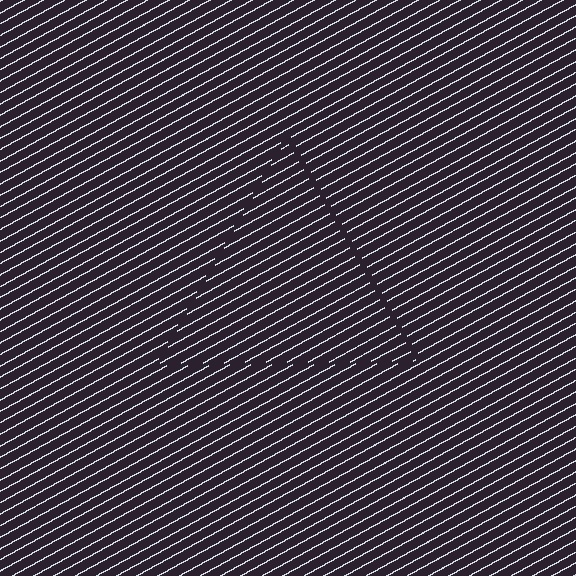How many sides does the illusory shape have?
3 sides — the line-ends trace a triangle.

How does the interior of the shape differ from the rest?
The interior of the shape contains the same grating, shifted by half a period — the contour is defined by the phase discontinuity where line-ends from the inner and outer gratings abut.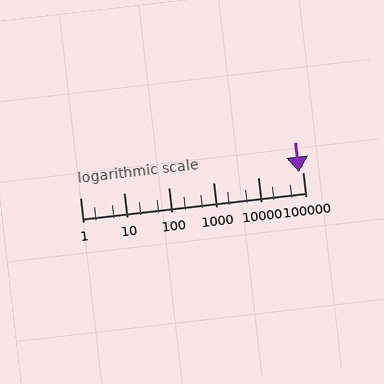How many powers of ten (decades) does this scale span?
The scale spans 5 decades, from 1 to 100000.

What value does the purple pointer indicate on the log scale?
The pointer indicates approximately 82000.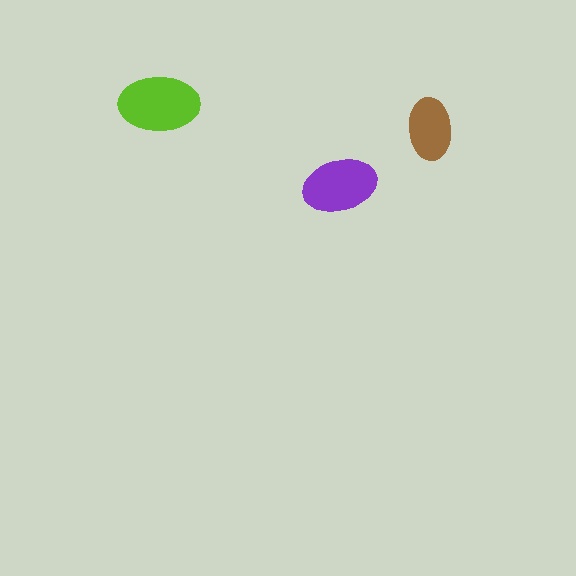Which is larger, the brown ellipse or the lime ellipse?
The lime one.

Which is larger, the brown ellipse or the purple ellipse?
The purple one.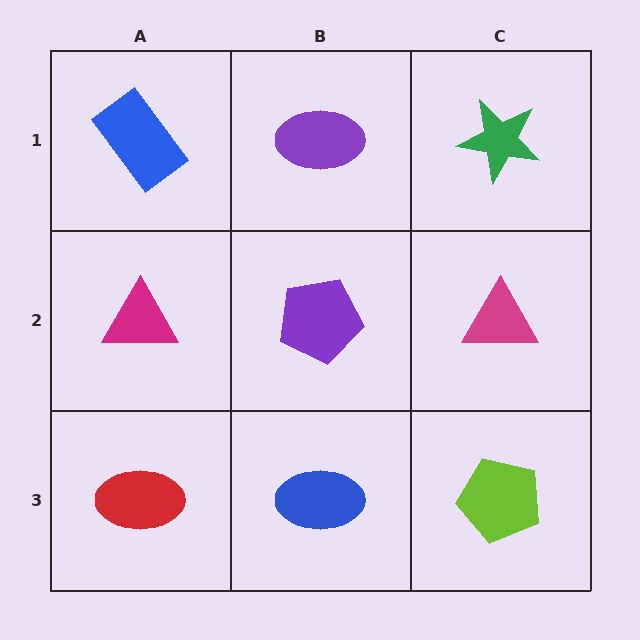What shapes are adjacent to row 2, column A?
A blue rectangle (row 1, column A), a red ellipse (row 3, column A), a purple pentagon (row 2, column B).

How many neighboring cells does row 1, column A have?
2.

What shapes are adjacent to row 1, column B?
A purple pentagon (row 2, column B), a blue rectangle (row 1, column A), a green star (row 1, column C).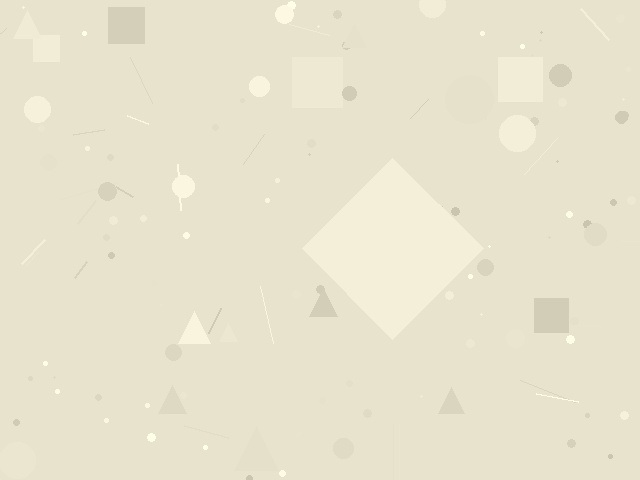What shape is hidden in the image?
A diamond is hidden in the image.